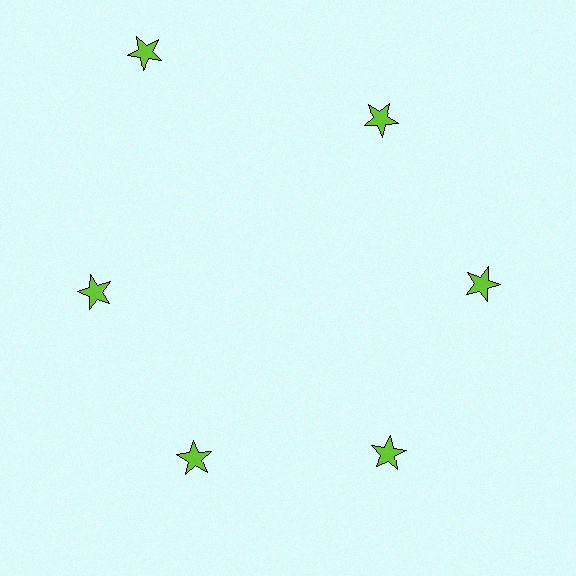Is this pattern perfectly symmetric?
No. The 6 lime stars are arranged in a ring, but one element near the 11 o'clock position is pushed outward from the center, breaking the 6-fold rotational symmetry.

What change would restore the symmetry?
The symmetry would be restored by moving it inward, back onto the ring so that all 6 stars sit at equal angles and equal distance from the center.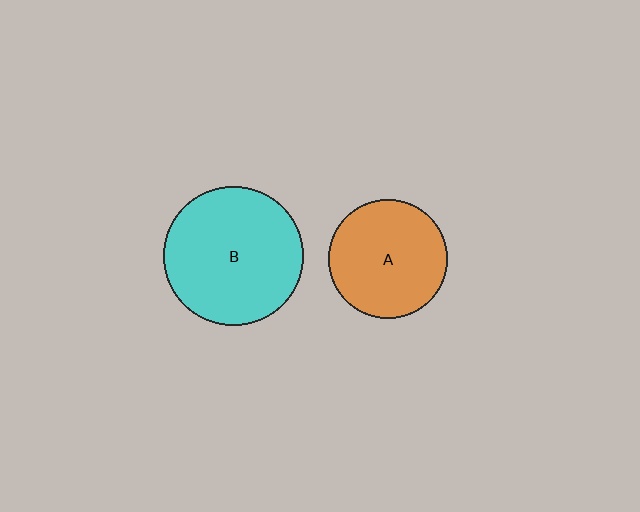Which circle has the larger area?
Circle B (cyan).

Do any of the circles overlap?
No, none of the circles overlap.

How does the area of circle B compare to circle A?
Approximately 1.4 times.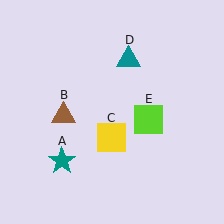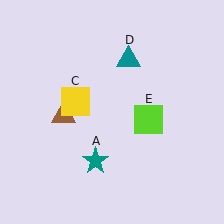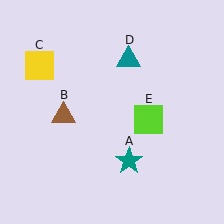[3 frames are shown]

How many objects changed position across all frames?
2 objects changed position: teal star (object A), yellow square (object C).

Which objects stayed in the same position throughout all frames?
Brown triangle (object B) and teal triangle (object D) and lime square (object E) remained stationary.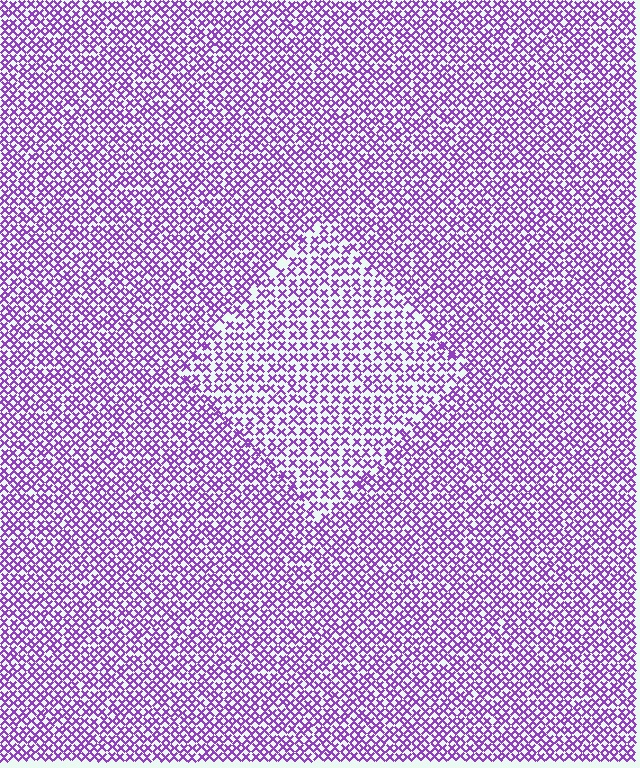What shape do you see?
I see a diamond.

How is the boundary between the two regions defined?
The boundary is defined by a change in element density (approximately 1.4x ratio). All elements are the same color, size, and shape.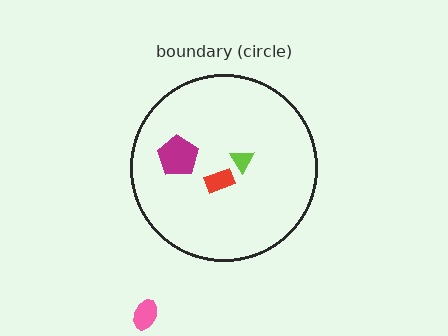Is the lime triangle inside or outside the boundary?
Inside.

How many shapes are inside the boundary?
3 inside, 1 outside.